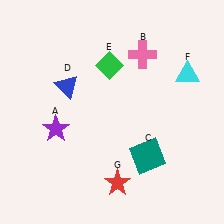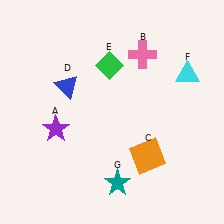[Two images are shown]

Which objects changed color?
C changed from teal to orange. G changed from red to teal.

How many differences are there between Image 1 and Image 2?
There are 2 differences between the two images.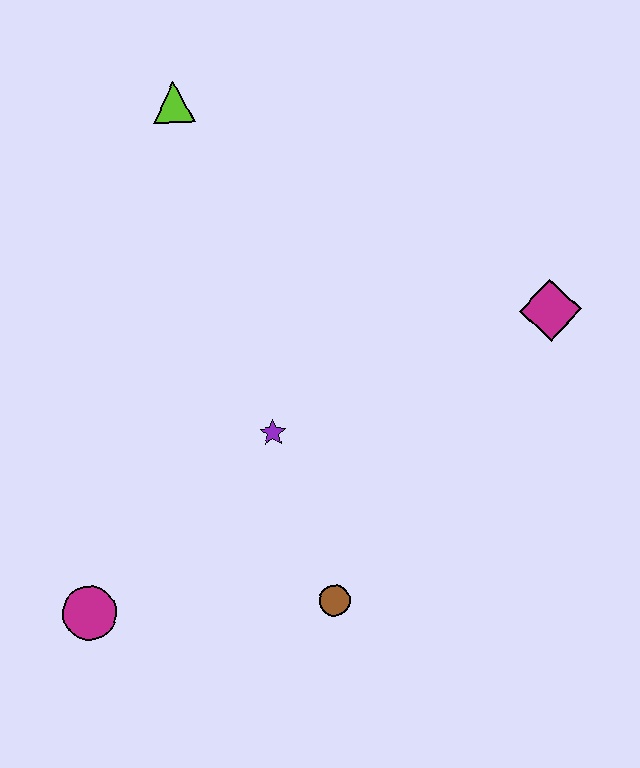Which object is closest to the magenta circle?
The brown circle is closest to the magenta circle.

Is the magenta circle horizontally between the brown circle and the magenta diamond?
No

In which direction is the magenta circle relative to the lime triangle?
The magenta circle is below the lime triangle.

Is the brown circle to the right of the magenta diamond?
No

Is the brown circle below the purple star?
Yes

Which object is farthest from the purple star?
The lime triangle is farthest from the purple star.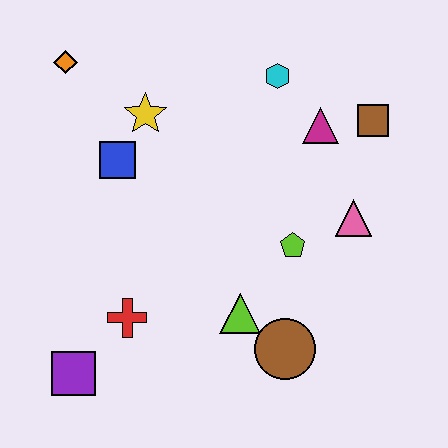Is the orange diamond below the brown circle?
No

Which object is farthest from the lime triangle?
The orange diamond is farthest from the lime triangle.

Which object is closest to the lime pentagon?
The pink triangle is closest to the lime pentagon.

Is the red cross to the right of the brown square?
No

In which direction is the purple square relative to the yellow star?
The purple square is below the yellow star.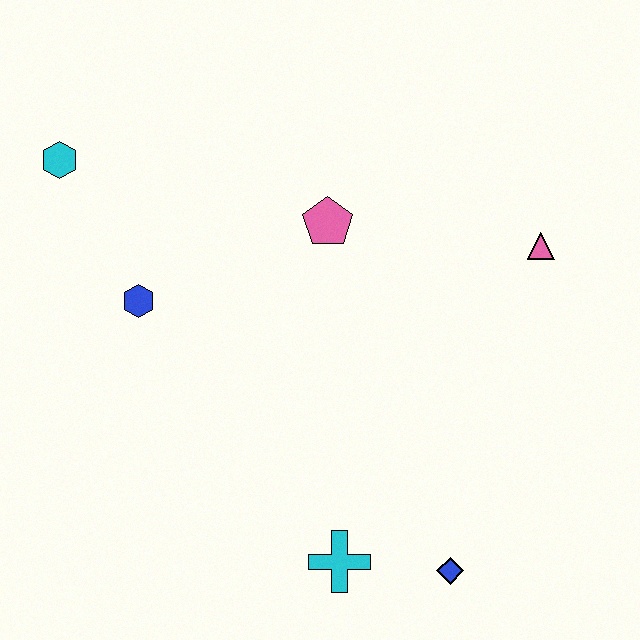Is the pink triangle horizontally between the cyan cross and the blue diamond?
No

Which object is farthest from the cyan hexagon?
The blue diamond is farthest from the cyan hexagon.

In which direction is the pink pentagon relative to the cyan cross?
The pink pentagon is above the cyan cross.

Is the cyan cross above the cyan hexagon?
No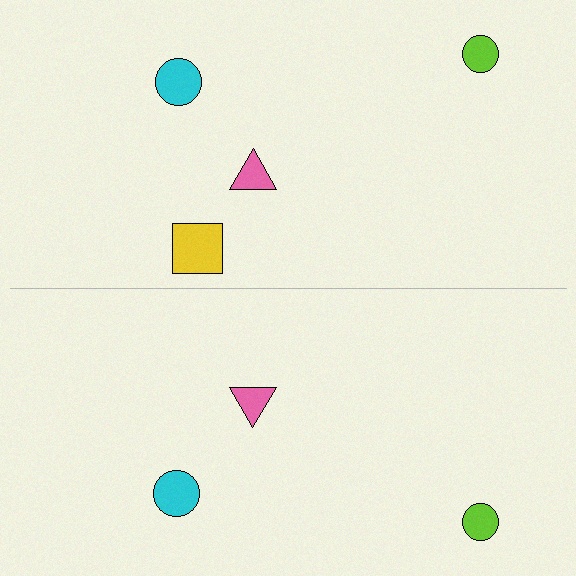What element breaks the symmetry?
A yellow square is missing from the bottom side.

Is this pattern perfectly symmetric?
No, the pattern is not perfectly symmetric. A yellow square is missing from the bottom side.